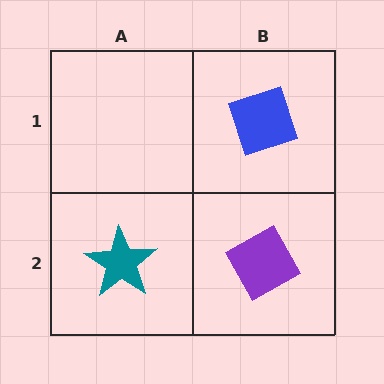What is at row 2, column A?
A teal star.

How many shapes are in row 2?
2 shapes.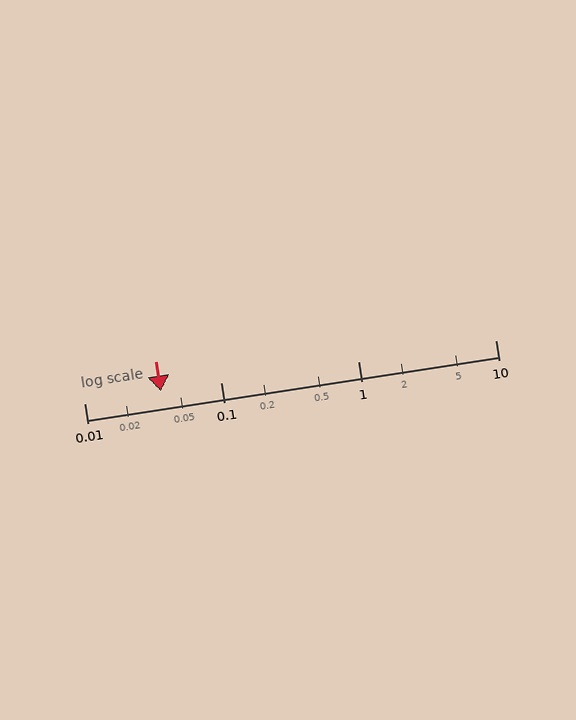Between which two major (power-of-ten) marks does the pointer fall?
The pointer is between 0.01 and 0.1.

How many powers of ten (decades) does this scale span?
The scale spans 3 decades, from 0.01 to 10.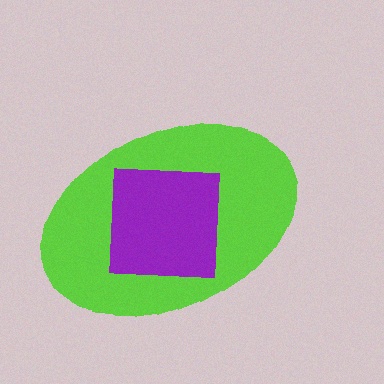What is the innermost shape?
The purple square.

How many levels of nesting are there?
2.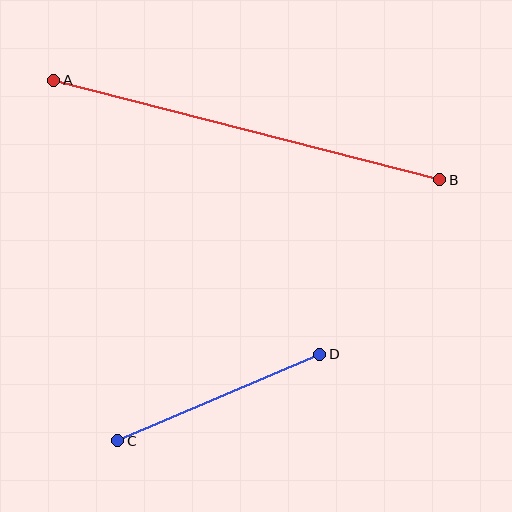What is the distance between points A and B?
The distance is approximately 399 pixels.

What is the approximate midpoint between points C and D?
The midpoint is at approximately (219, 398) pixels.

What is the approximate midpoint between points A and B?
The midpoint is at approximately (247, 130) pixels.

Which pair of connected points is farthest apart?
Points A and B are farthest apart.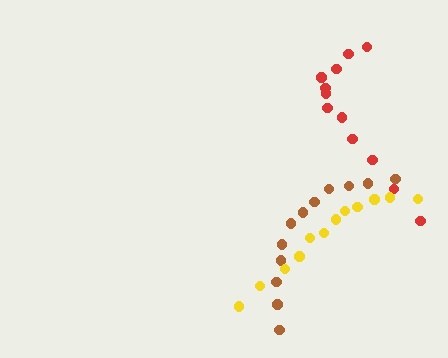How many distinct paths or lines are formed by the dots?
There are 3 distinct paths.